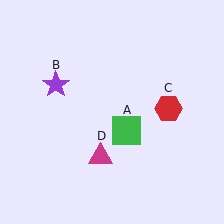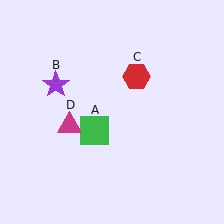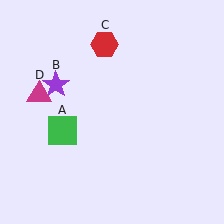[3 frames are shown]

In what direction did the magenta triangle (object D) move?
The magenta triangle (object D) moved up and to the left.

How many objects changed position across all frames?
3 objects changed position: green square (object A), red hexagon (object C), magenta triangle (object D).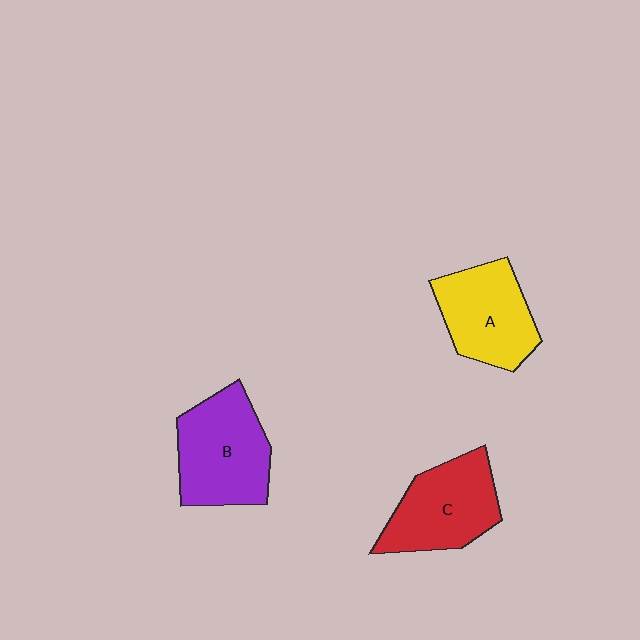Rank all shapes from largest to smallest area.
From largest to smallest: B (purple), C (red), A (yellow).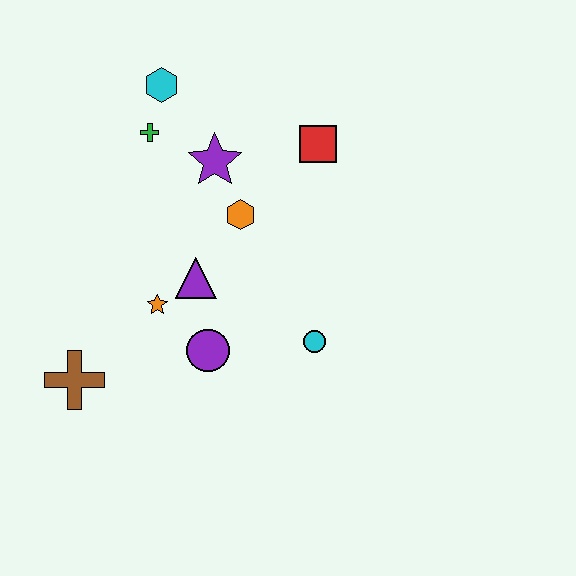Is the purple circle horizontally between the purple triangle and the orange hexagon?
Yes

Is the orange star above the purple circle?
Yes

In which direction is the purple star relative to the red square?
The purple star is to the left of the red square.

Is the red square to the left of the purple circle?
No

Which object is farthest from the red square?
The brown cross is farthest from the red square.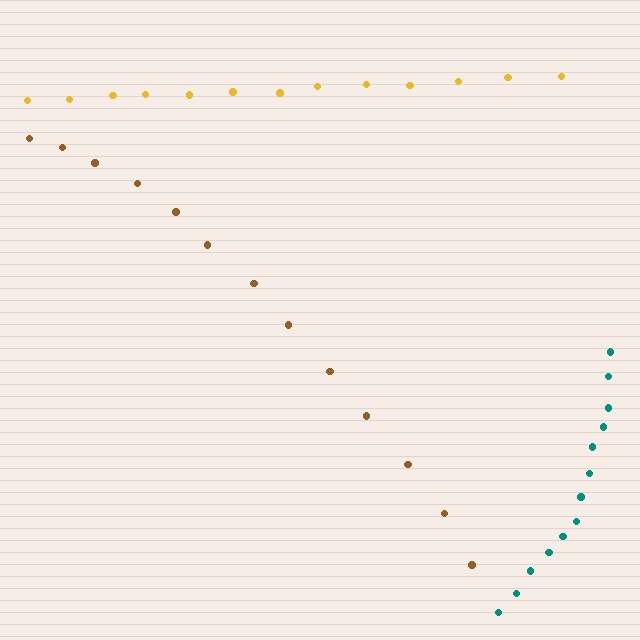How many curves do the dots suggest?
There are 3 distinct paths.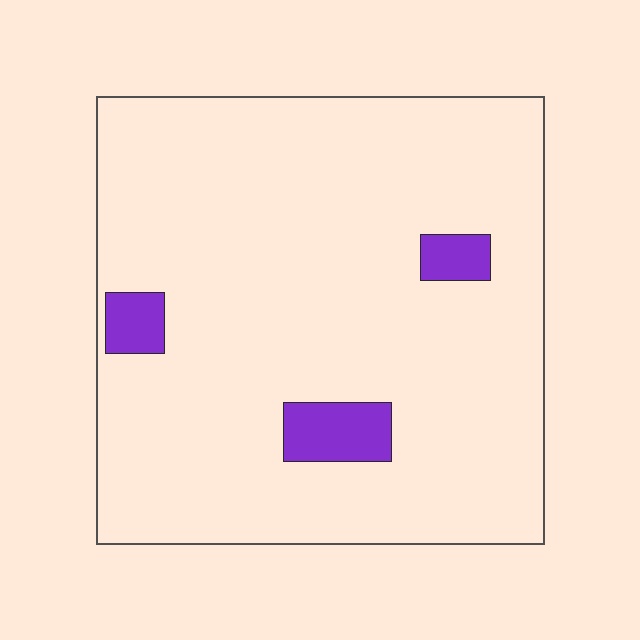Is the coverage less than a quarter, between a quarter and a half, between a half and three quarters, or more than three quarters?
Less than a quarter.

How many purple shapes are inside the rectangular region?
3.